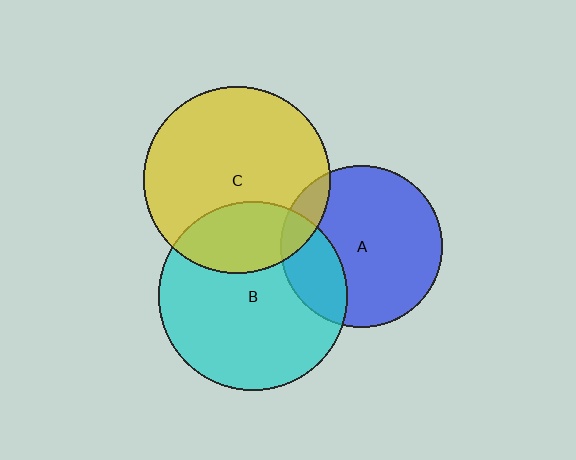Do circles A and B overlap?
Yes.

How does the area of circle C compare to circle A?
Approximately 1.3 times.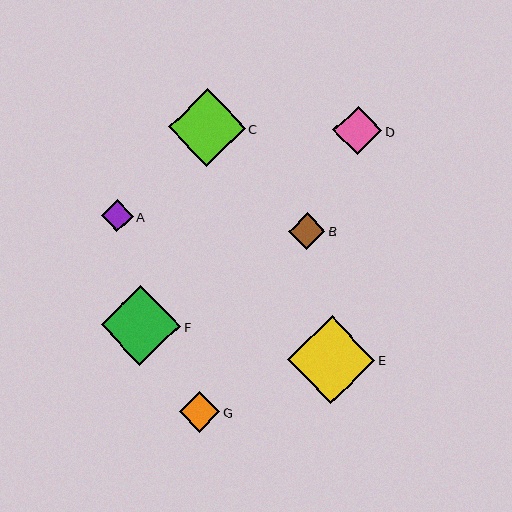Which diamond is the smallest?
Diamond A is the smallest with a size of approximately 32 pixels.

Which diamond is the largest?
Diamond E is the largest with a size of approximately 88 pixels.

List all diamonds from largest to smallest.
From largest to smallest: E, F, C, D, G, B, A.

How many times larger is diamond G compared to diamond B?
Diamond G is approximately 1.1 times the size of diamond B.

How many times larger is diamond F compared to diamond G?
Diamond F is approximately 2.0 times the size of diamond G.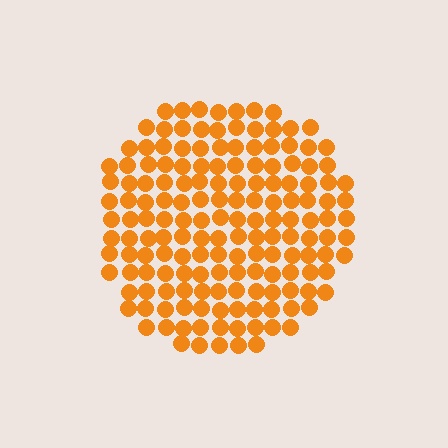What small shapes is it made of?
It is made of small circles.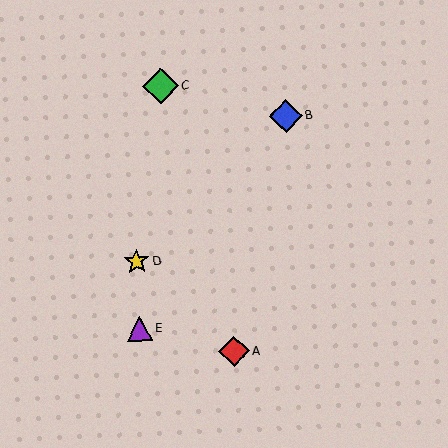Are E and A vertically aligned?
No, E is at x≈140 and A is at x≈234.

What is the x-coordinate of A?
Object A is at x≈234.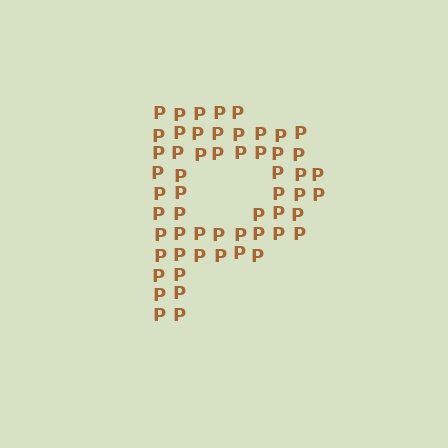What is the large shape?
The large shape is the letter P.